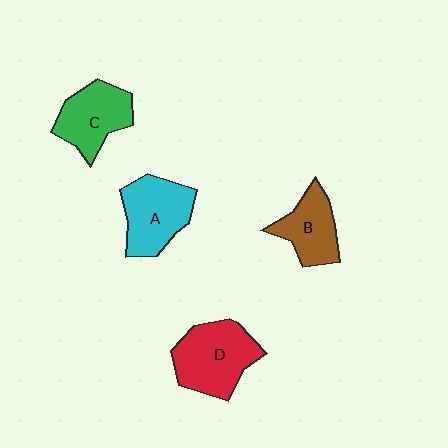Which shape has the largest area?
Shape D (red).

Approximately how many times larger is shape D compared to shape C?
Approximately 1.2 times.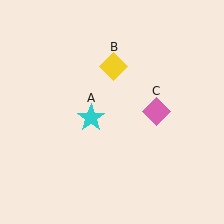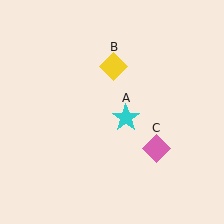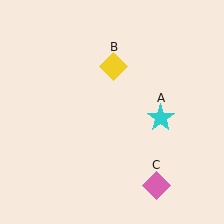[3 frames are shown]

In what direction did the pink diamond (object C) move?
The pink diamond (object C) moved down.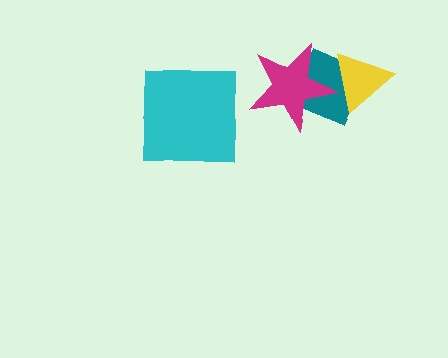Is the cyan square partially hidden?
No, no other shape covers it.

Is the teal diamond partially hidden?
Yes, it is partially covered by another shape.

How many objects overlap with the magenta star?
2 objects overlap with the magenta star.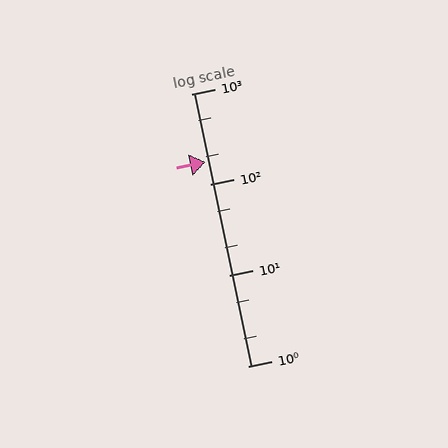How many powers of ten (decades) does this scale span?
The scale spans 3 decades, from 1 to 1000.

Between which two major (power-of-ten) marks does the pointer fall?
The pointer is between 100 and 1000.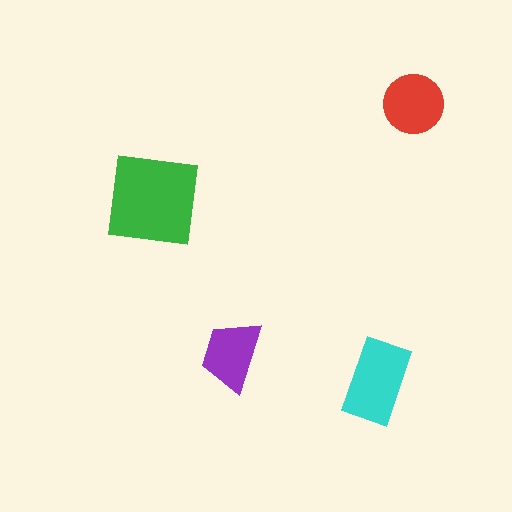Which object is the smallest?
The purple trapezoid.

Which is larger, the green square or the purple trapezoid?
The green square.